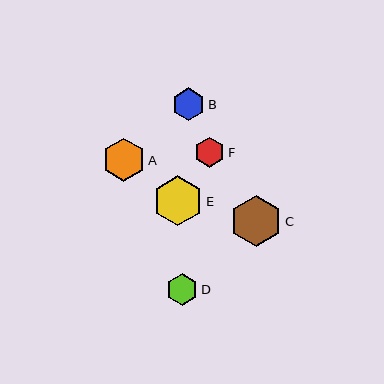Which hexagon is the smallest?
Hexagon F is the smallest with a size of approximately 30 pixels.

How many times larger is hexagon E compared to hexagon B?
Hexagon E is approximately 1.5 times the size of hexagon B.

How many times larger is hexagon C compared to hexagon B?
Hexagon C is approximately 1.5 times the size of hexagon B.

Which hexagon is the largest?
Hexagon C is the largest with a size of approximately 51 pixels.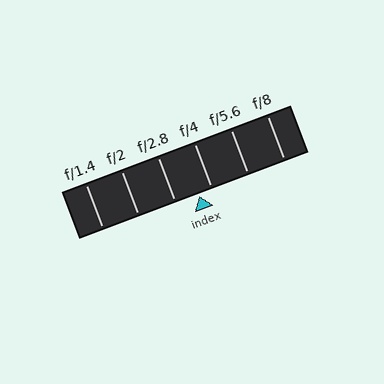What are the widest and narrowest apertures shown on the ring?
The widest aperture shown is f/1.4 and the narrowest is f/8.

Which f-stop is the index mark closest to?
The index mark is closest to f/4.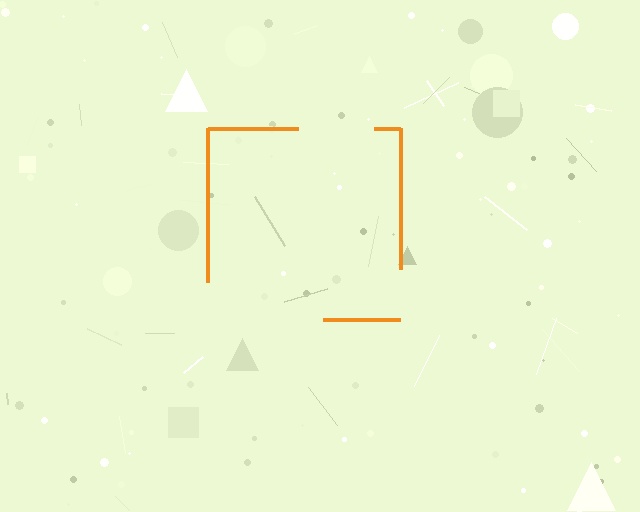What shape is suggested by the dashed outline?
The dashed outline suggests a square.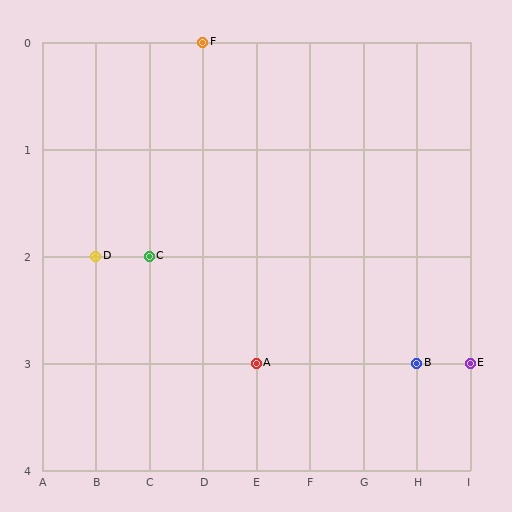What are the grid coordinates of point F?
Point F is at grid coordinates (D, 0).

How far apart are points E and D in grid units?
Points E and D are 7 columns and 1 row apart (about 7.1 grid units diagonally).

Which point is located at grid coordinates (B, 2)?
Point D is at (B, 2).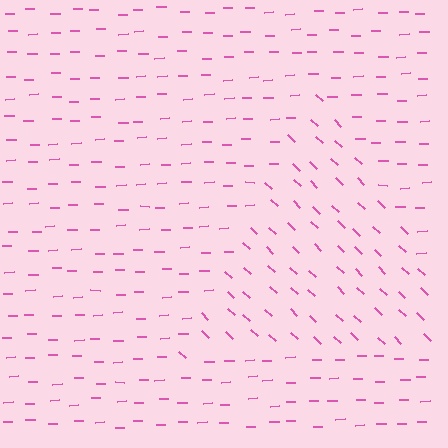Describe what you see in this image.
The image is filled with small pink line segments. A triangle region in the image has lines oriented differently from the surrounding lines, creating a visible texture boundary.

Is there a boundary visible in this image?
Yes, there is a texture boundary formed by a change in line orientation.